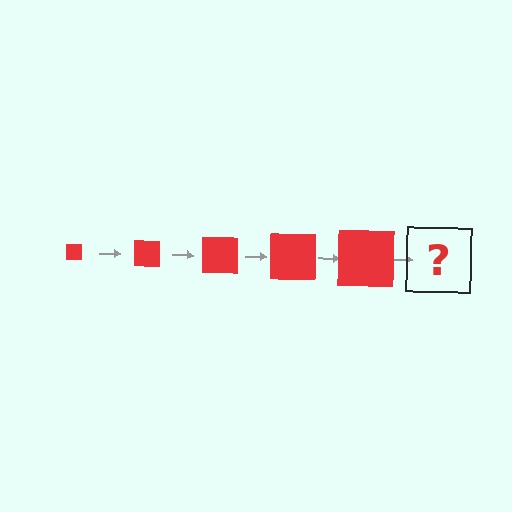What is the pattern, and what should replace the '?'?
The pattern is that the square gets progressively larger each step. The '?' should be a red square, larger than the previous one.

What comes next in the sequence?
The next element should be a red square, larger than the previous one.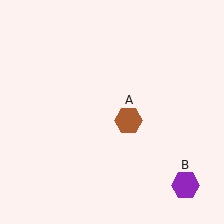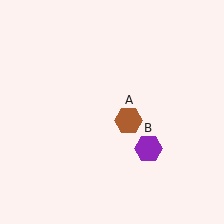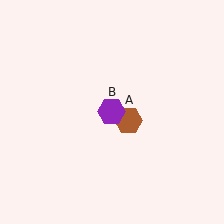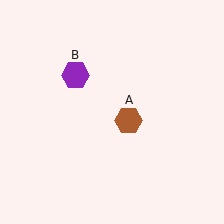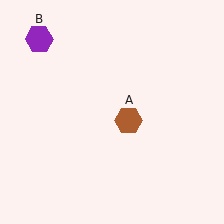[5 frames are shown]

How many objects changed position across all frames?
1 object changed position: purple hexagon (object B).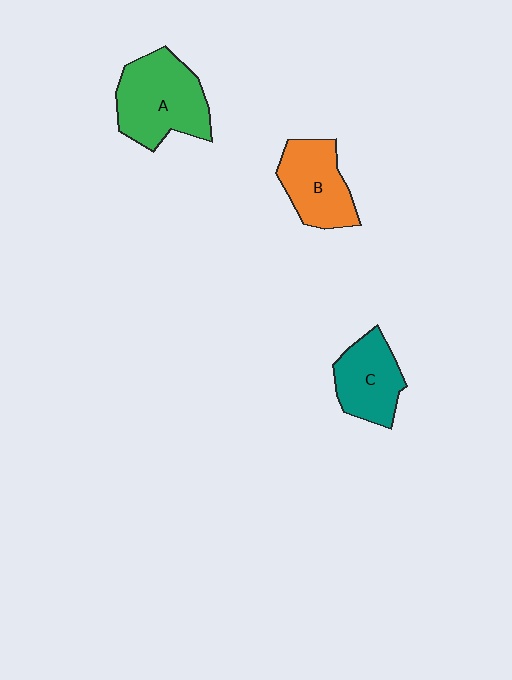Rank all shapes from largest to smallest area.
From largest to smallest: A (green), B (orange), C (teal).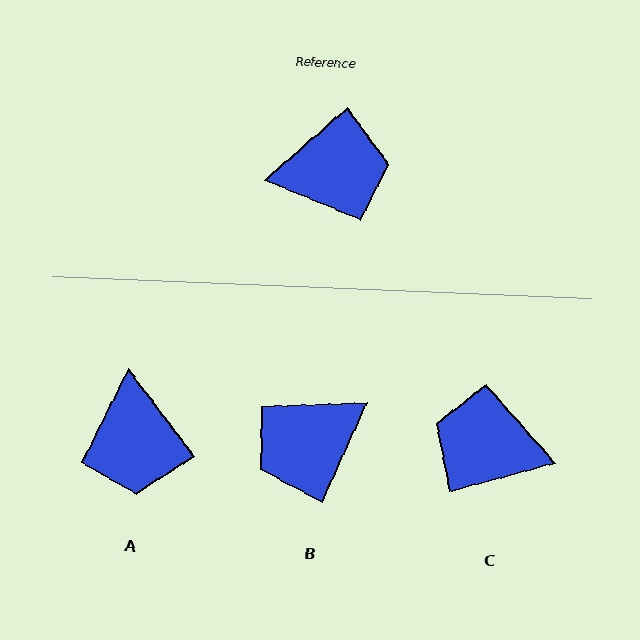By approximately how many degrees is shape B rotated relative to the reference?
Approximately 155 degrees clockwise.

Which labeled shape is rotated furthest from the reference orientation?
B, about 155 degrees away.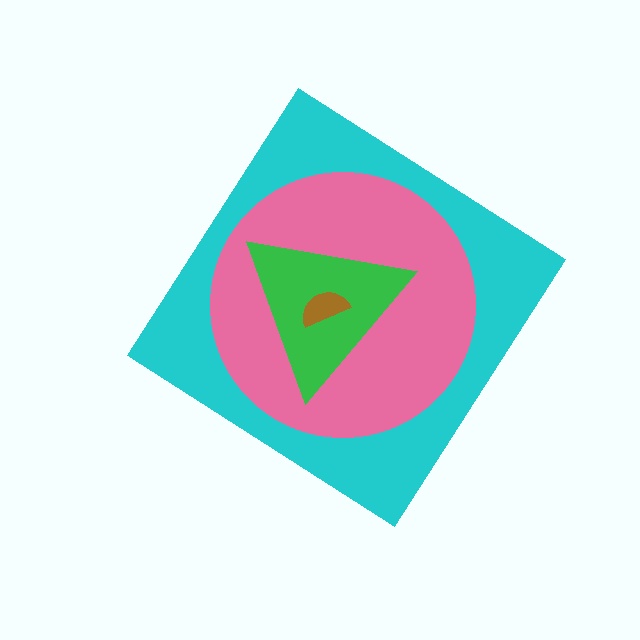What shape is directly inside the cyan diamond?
The pink circle.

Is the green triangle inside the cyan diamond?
Yes.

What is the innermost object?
The brown semicircle.